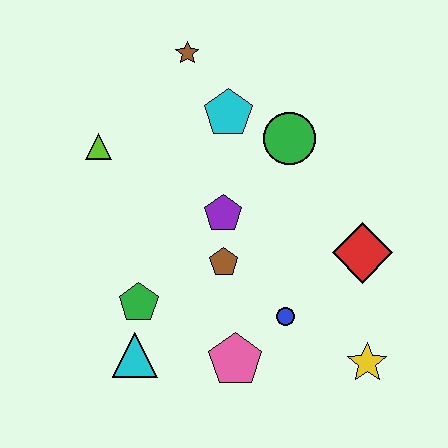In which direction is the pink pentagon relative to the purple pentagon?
The pink pentagon is below the purple pentagon.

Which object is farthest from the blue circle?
The brown star is farthest from the blue circle.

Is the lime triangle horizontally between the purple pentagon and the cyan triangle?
No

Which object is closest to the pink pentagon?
The blue circle is closest to the pink pentagon.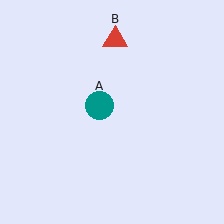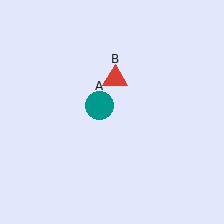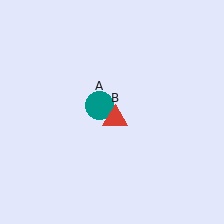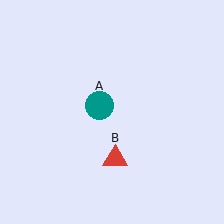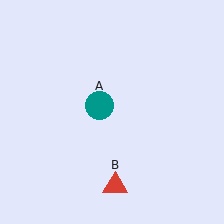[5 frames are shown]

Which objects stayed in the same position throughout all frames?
Teal circle (object A) remained stationary.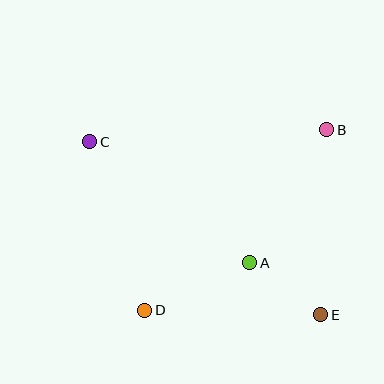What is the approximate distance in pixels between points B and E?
The distance between B and E is approximately 185 pixels.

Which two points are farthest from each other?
Points C and E are farthest from each other.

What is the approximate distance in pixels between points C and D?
The distance between C and D is approximately 177 pixels.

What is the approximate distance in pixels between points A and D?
The distance between A and D is approximately 115 pixels.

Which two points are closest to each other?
Points A and E are closest to each other.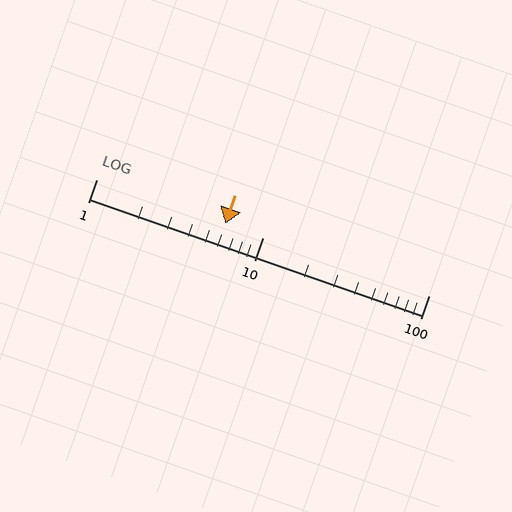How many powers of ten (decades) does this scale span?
The scale spans 2 decades, from 1 to 100.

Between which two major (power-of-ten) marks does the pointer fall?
The pointer is between 1 and 10.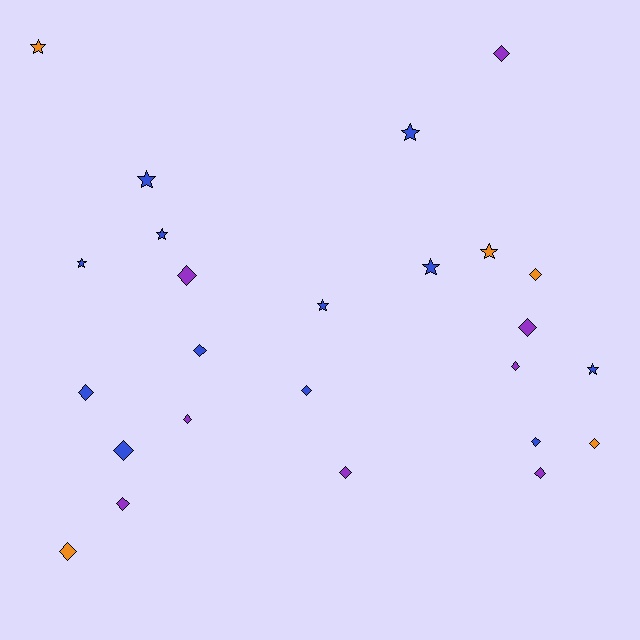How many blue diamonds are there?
There are 5 blue diamonds.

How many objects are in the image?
There are 25 objects.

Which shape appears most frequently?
Diamond, with 16 objects.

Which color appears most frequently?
Blue, with 12 objects.